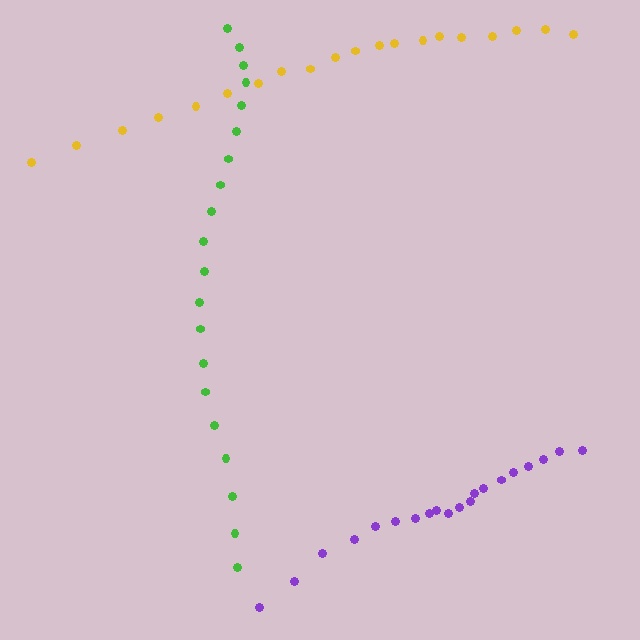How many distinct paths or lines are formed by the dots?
There are 3 distinct paths.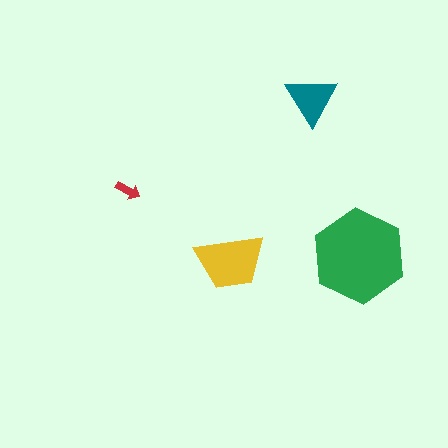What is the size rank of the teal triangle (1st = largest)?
3rd.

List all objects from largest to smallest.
The green hexagon, the yellow trapezoid, the teal triangle, the red arrow.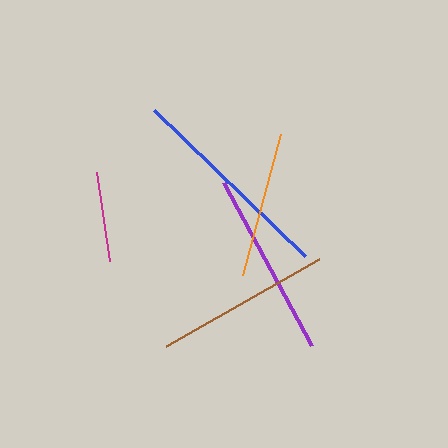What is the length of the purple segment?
The purple segment is approximately 185 pixels long.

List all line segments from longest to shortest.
From longest to shortest: blue, purple, brown, orange, magenta.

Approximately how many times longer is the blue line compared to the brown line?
The blue line is approximately 1.2 times the length of the brown line.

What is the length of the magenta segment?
The magenta segment is approximately 89 pixels long.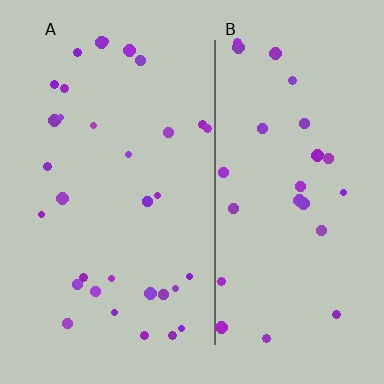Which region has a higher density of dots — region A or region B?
A (the left).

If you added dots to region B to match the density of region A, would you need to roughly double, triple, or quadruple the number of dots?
Approximately double.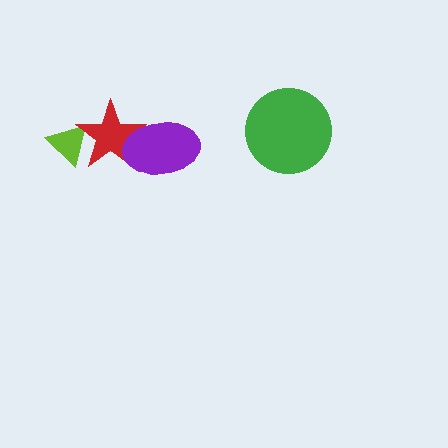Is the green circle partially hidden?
No, no other shape covers it.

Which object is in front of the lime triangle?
The red star is in front of the lime triangle.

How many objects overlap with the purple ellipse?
1 object overlaps with the purple ellipse.